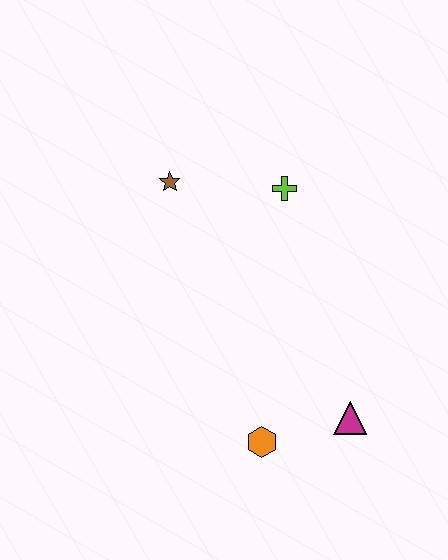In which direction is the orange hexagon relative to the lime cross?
The orange hexagon is below the lime cross.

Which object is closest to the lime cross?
The brown star is closest to the lime cross.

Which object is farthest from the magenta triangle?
The brown star is farthest from the magenta triangle.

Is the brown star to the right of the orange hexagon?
No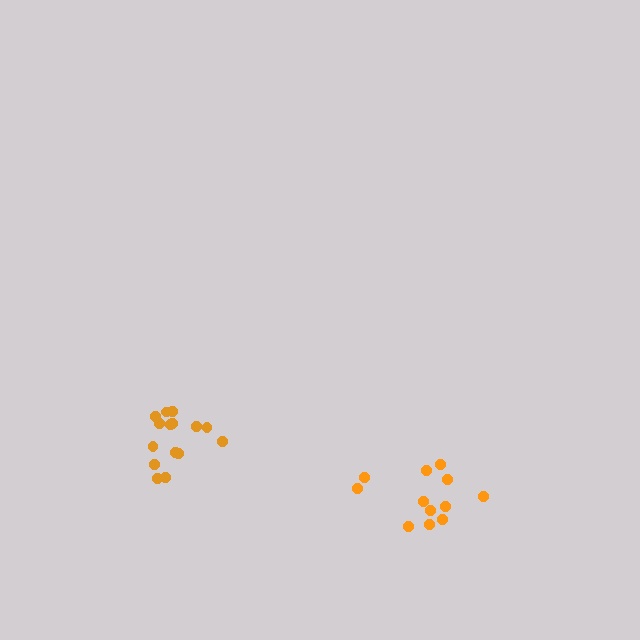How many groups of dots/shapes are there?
There are 2 groups.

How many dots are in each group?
Group 1: 15 dots, Group 2: 12 dots (27 total).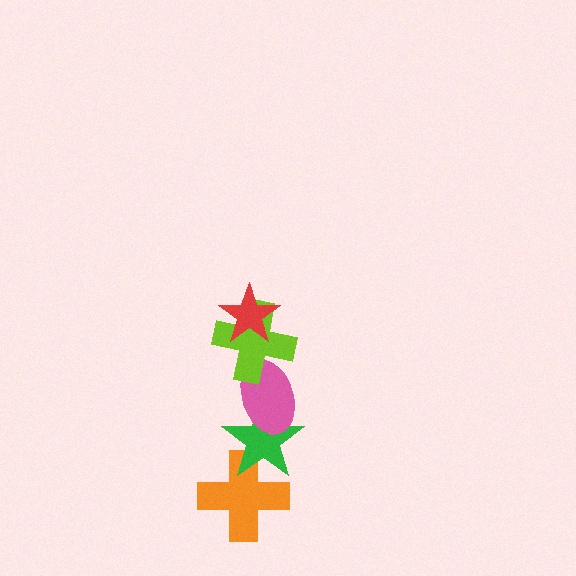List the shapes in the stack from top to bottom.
From top to bottom: the red star, the lime cross, the pink ellipse, the green star, the orange cross.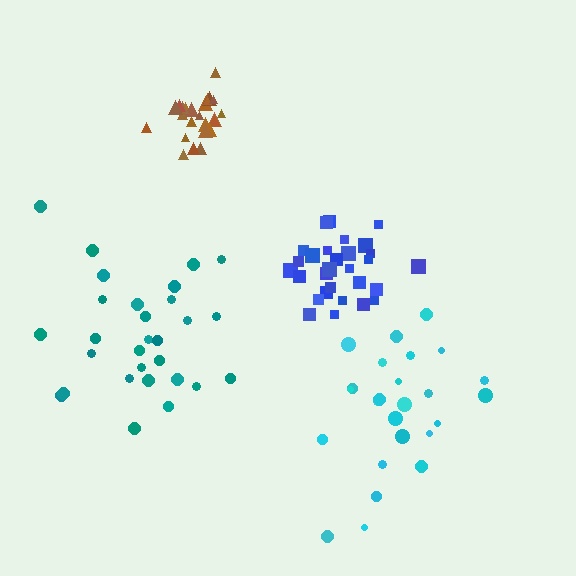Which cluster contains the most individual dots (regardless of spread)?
Blue (29).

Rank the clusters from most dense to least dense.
brown, blue, teal, cyan.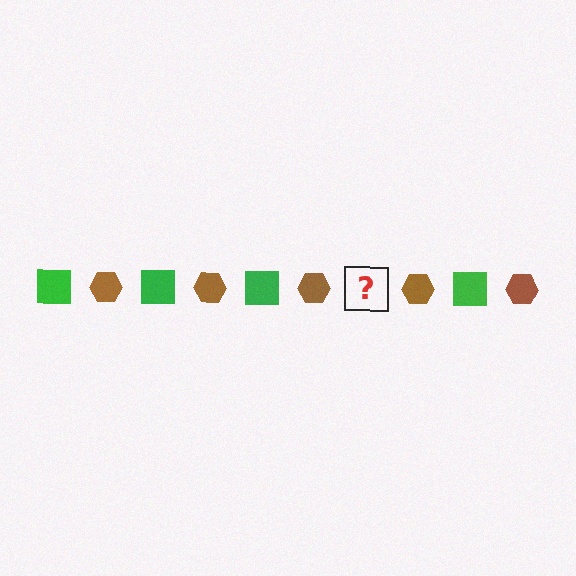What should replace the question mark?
The question mark should be replaced with a green square.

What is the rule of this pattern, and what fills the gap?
The rule is that the pattern alternates between green square and brown hexagon. The gap should be filled with a green square.